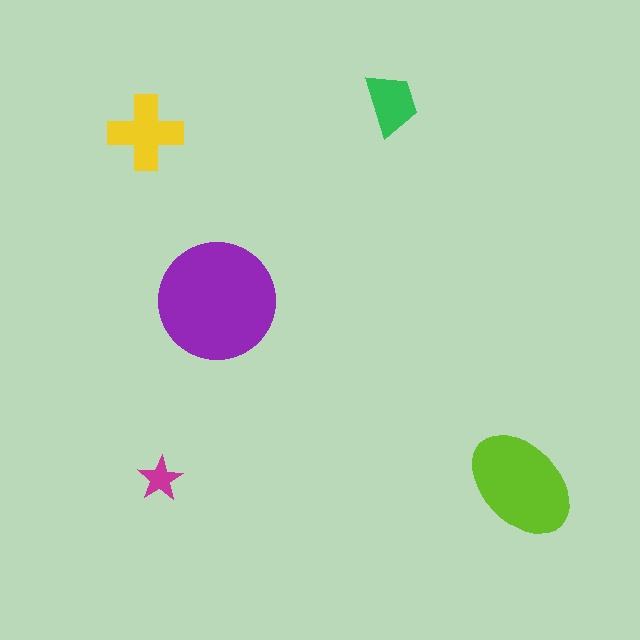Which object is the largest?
The purple circle.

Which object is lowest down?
The lime ellipse is bottommost.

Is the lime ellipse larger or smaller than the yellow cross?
Larger.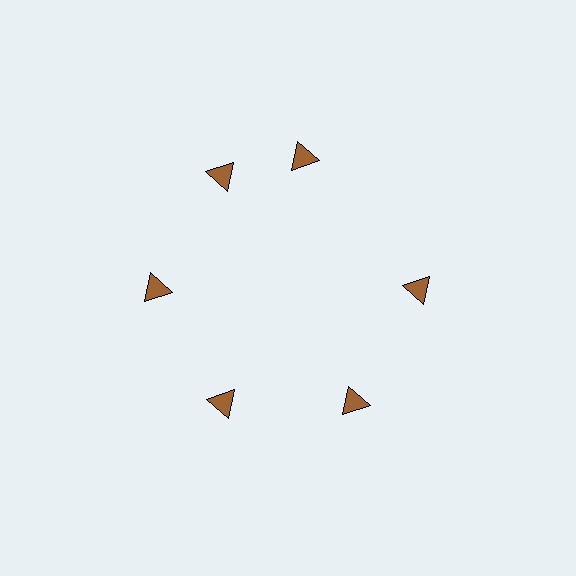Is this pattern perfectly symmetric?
No. The 6 brown triangles are arranged in a ring, but one element near the 1 o'clock position is rotated out of alignment along the ring, breaking the 6-fold rotational symmetry.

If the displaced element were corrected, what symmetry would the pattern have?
It would have 6-fold rotational symmetry — the pattern would map onto itself every 60 degrees.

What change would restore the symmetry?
The symmetry would be restored by rotating it back into even spacing with its neighbors so that all 6 triangles sit at equal angles and equal distance from the center.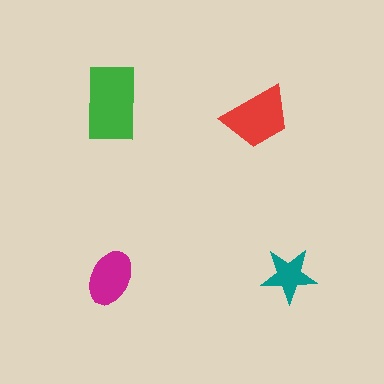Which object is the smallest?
The teal star.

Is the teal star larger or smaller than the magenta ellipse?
Smaller.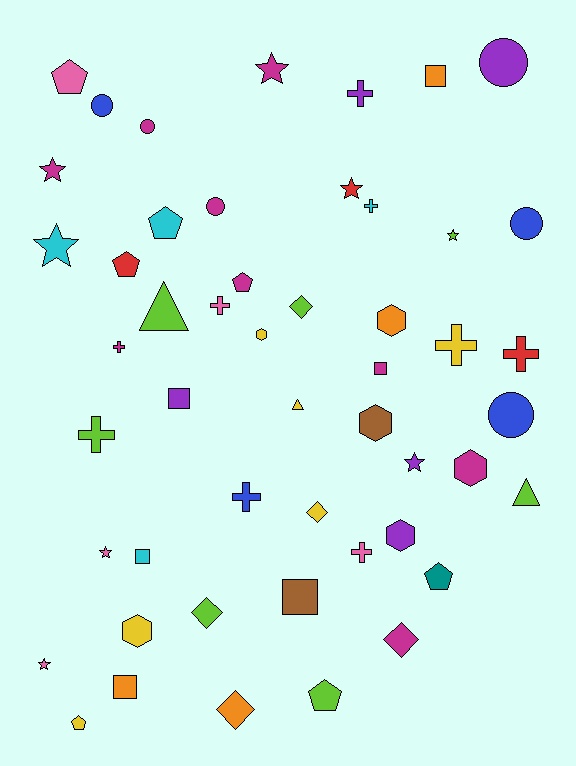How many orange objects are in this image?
There are 4 orange objects.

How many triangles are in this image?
There are 3 triangles.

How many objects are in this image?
There are 50 objects.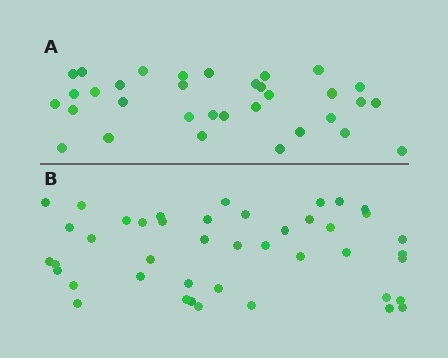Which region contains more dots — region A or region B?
Region B (the bottom region) has more dots.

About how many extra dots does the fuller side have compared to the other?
Region B has roughly 10 or so more dots than region A.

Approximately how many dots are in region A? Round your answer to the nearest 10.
About 30 dots. (The exact count is 33, which rounds to 30.)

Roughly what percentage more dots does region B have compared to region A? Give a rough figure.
About 30% more.